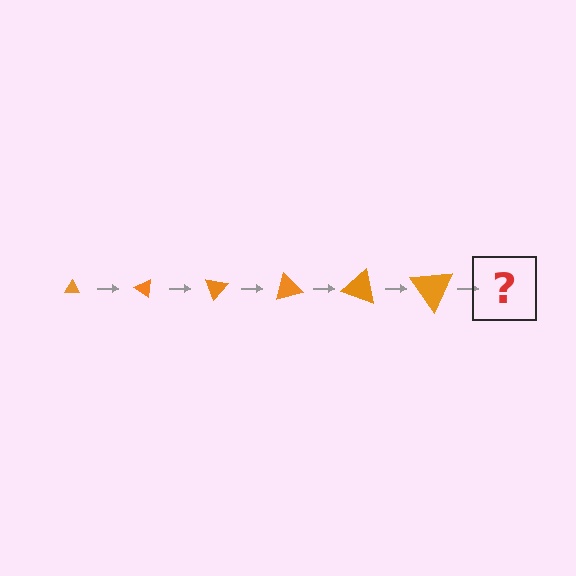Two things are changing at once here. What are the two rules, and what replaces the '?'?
The two rules are that the triangle grows larger each step and it rotates 35 degrees each step. The '?' should be a triangle, larger than the previous one and rotated 210 degrees from the start.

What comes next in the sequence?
The next element should be a triangle, larger than the previous one and rotated 210 degrees from the start.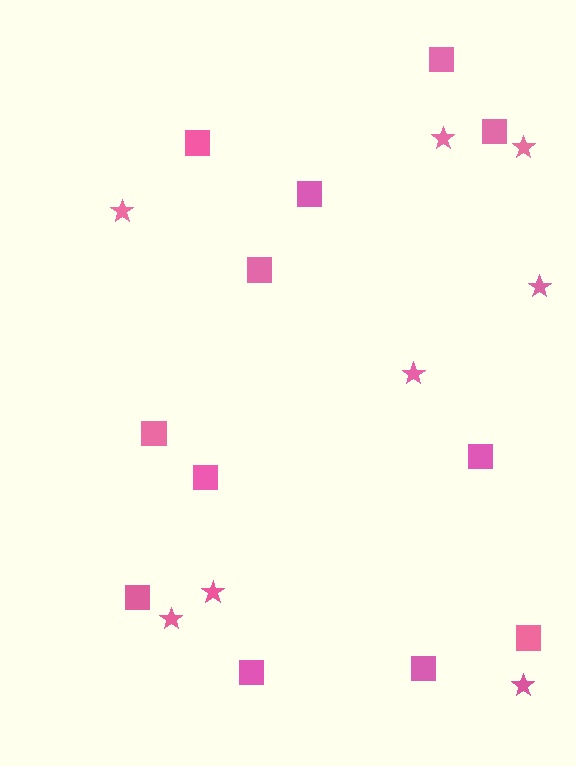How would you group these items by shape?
There are 2 groups: one group of stars (8) and one group of squares (12).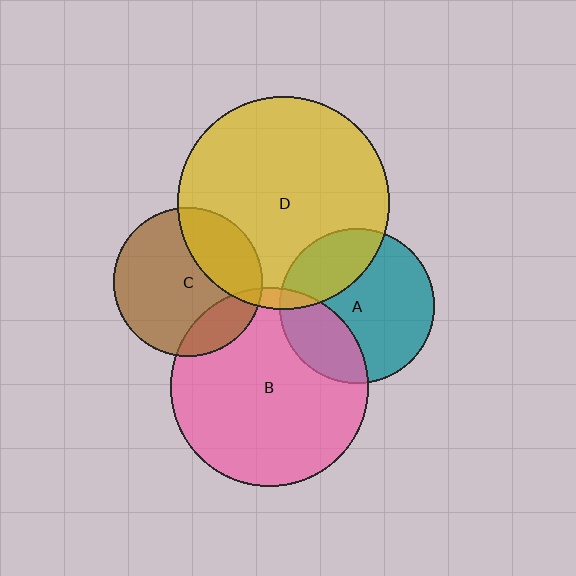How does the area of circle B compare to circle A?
Approximately 1.6 times.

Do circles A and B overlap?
Yes.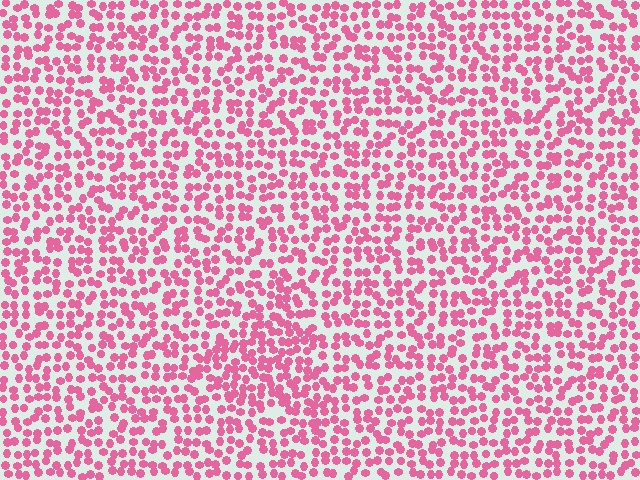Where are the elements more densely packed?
The elements are more densely packed inside the triangle boundary.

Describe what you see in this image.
The image contains small pink elements arranged at two different densities. A triangle-shaped region is visible where the elements are more densely packed than the surrounding area.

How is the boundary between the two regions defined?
The boundary is defined by a change in element density (approximately 1.4x ratio). All elements are the same color, size, and shape.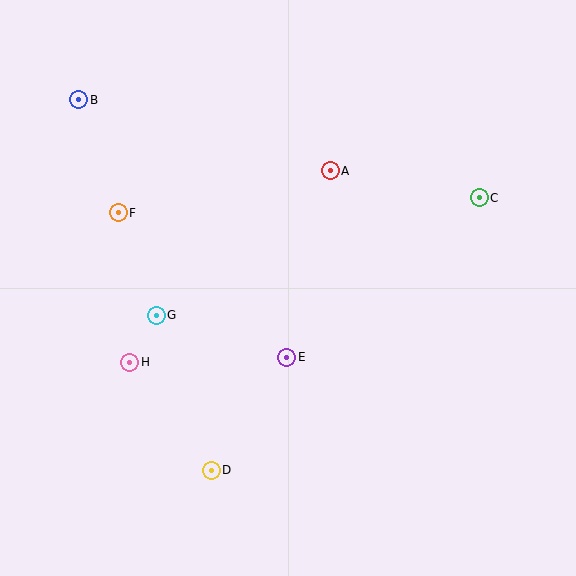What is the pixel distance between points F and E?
The distance between F and E is 222 pixels.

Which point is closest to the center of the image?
Point E at (287, 357) is closest to the center.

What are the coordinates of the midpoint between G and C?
The midpoint between G and C is at (318, 256).